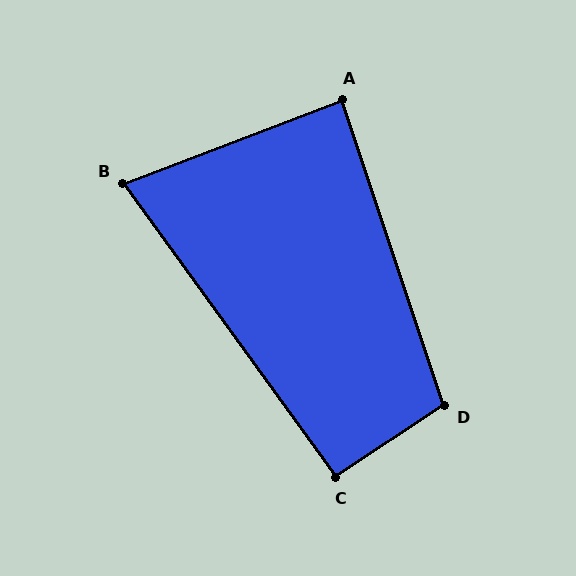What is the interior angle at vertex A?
Approximately 88 degrees (approximately right).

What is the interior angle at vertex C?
Approximately 92 degrees (approximately right).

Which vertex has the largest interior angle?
D, at approximately 105 degrees.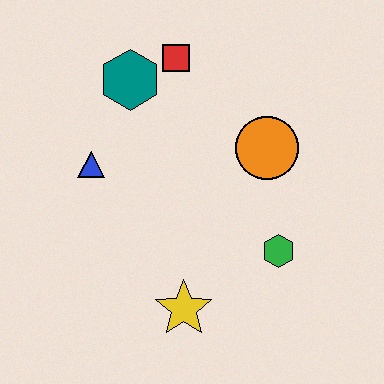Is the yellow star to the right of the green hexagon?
No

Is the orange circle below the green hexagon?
No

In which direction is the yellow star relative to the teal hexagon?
The yellow star is below the teal hexagon.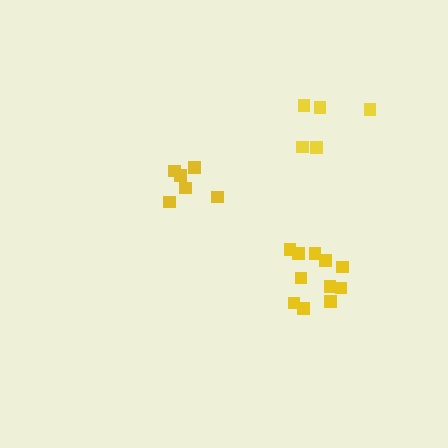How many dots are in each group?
Group 1: 11 dots, Group 2: 5 dots, Group 3: 6 dots (22 total).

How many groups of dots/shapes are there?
There are 3 groups.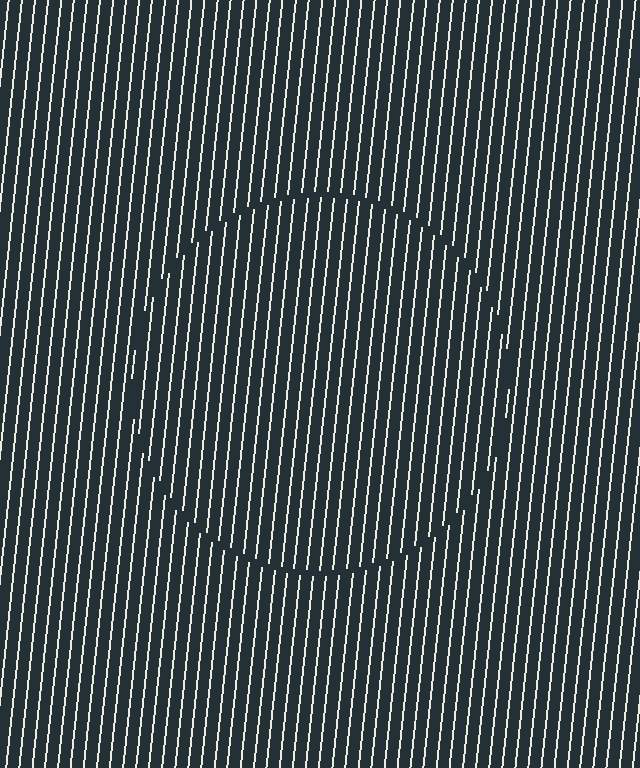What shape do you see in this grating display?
An illusory circle. The interior of the shape contains the same grating, shifted by half a period — the contour is defined by the phase discontinuity where line-ends from the inner and outer gratings abut.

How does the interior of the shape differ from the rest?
The interior of the shape contains the same grating, shifted by half a period — the contour is defined by the phase discontinuity where line-ends from the inner and outer gratings abut.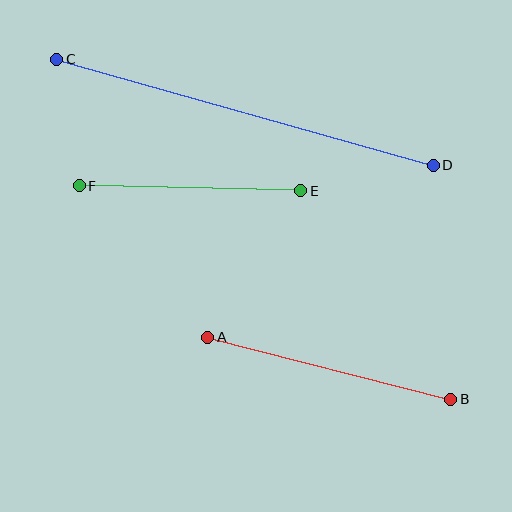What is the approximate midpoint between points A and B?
The midpoint is at approximately (329, 368) pixels.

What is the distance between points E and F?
The distance is approximately 221 pixels.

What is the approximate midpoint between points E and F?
The midpoint is at approximately (190, 188) pixels.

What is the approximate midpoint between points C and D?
The midpoint is at approximately (245, 112) pixels.